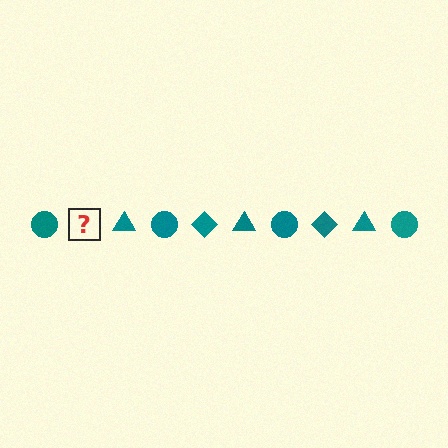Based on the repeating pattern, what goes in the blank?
The blank should be a teal diamond.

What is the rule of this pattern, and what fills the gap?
The rule is that the pattern cycles through circle, diamond, triangle shapes in teal. The gap should be filled with a teal diamond.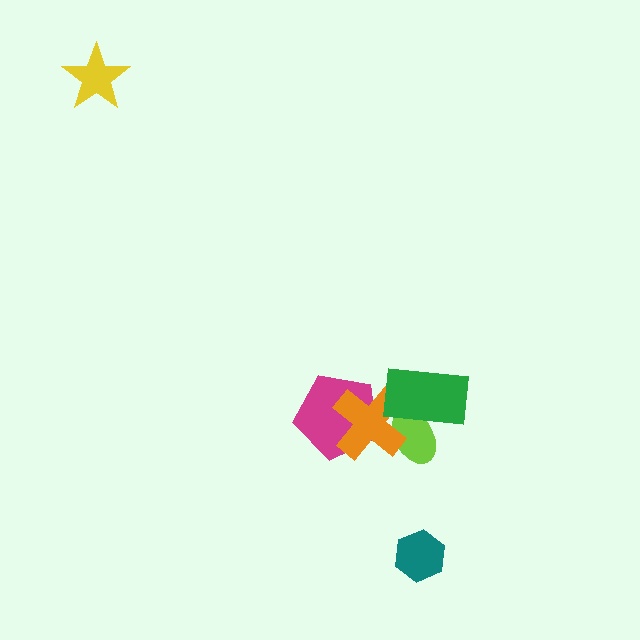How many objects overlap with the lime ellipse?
2 objects overlap with the lime ellipse.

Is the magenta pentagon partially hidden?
Yes, it is partially covered by another shape.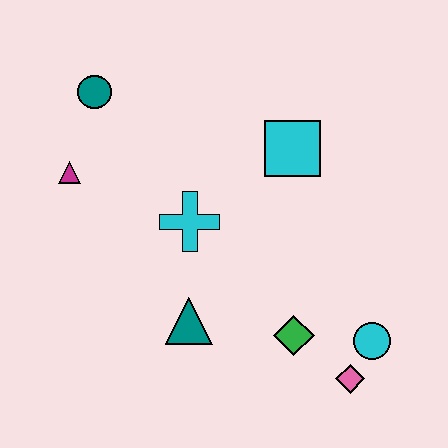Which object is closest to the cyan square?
The cyan cross is closest to the cyan square.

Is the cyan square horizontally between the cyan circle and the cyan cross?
Yes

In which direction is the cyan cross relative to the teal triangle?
The cyan cross is above the teal triangle.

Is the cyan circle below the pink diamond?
No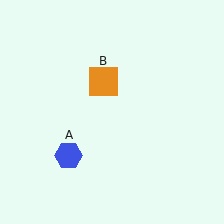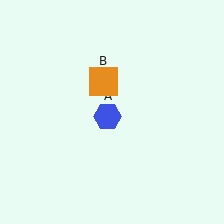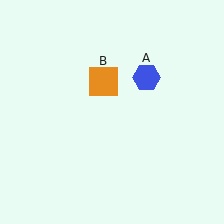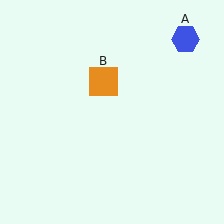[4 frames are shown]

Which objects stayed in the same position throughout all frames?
Orange square (object B) remained stationary.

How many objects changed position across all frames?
1 object changed position: blue hexagon (object A).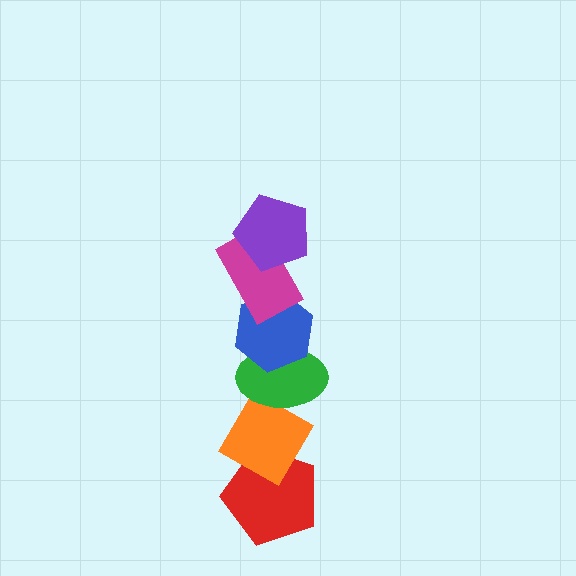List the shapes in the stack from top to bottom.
From top to bottom: the purple pentagon, the magenta rectangle, the blue hexagon, the green ellipse, the orange diamond, the red pentagon.